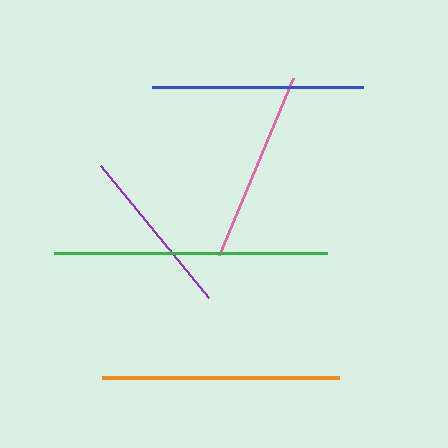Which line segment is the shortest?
The purple line is the shortest at approximately 171 pixels.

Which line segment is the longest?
The green line is the longest at approximately 273 pixels.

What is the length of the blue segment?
The blue segment is approximately 211 pixels long.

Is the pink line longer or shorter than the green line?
The green line is longer than the pink line.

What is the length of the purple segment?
The purple segment is approximately 171 pixels long.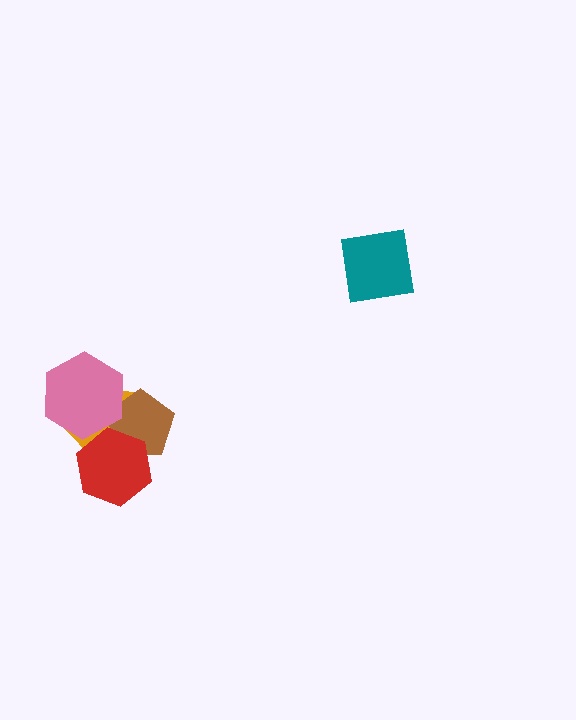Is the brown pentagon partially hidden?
Yes, it is partially covered by another shape.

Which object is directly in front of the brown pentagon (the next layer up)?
The red hexagon is directly in front of the brown pentagon.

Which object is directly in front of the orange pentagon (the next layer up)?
The brown pentagon is directly in front of the orange pentagon.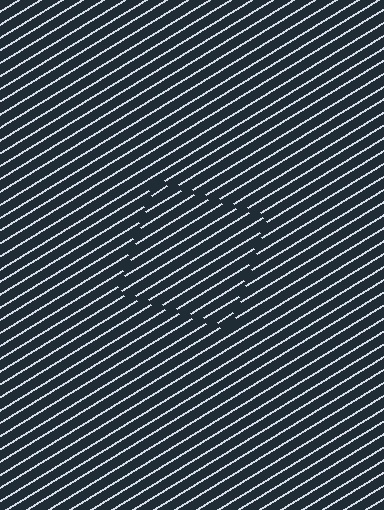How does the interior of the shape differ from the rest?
The interior of the shape contains the same grating, shifted by half a period — the contour is defined by the phase discontinuity where line-ends from the inner and outer gratings abut.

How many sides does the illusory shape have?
4 sides — the line-ends trace a square.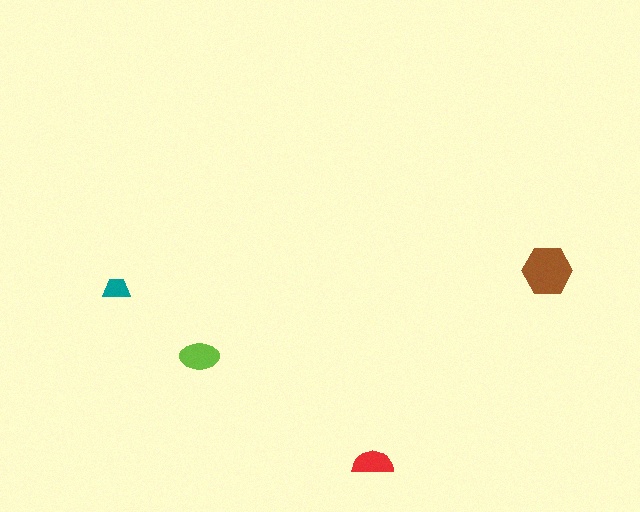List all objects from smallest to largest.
The teal trapezoid, the red semicircle, the lime ellipse, the brown hexagon.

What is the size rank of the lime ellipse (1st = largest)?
2nd.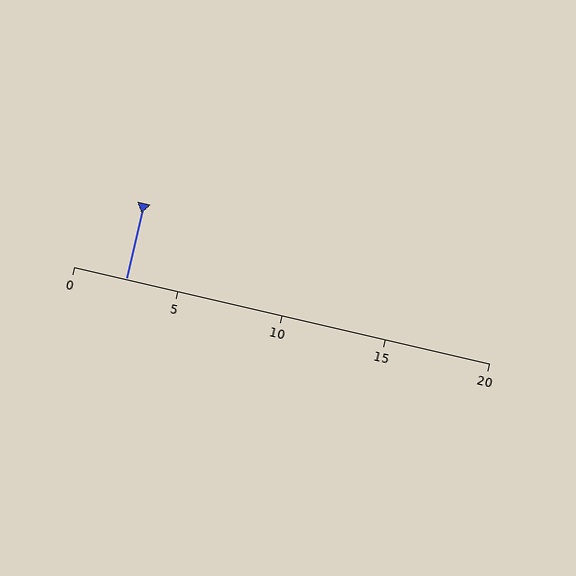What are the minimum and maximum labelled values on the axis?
The axis runs from 0 to 20.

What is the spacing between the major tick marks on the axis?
The major ticks are spaced 5 apart.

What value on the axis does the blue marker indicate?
The marker indicates approximately 2.5.